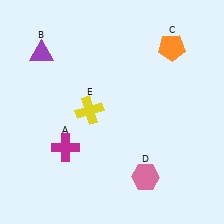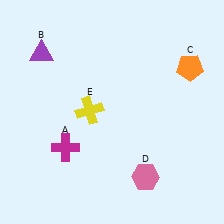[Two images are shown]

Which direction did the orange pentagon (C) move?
The orange pentagon (C) moved down.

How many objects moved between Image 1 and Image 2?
1 object moved between the two images.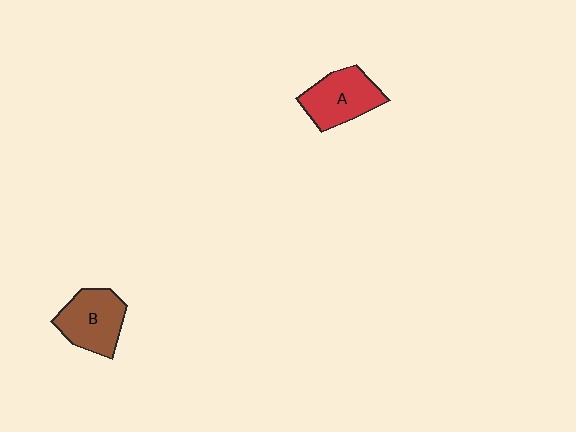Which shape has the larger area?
Shape B (brown).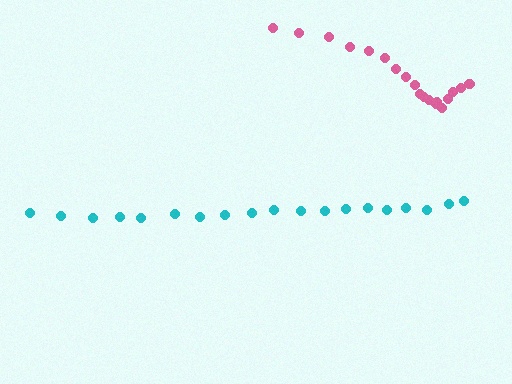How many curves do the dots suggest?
There are 2 distinct paths.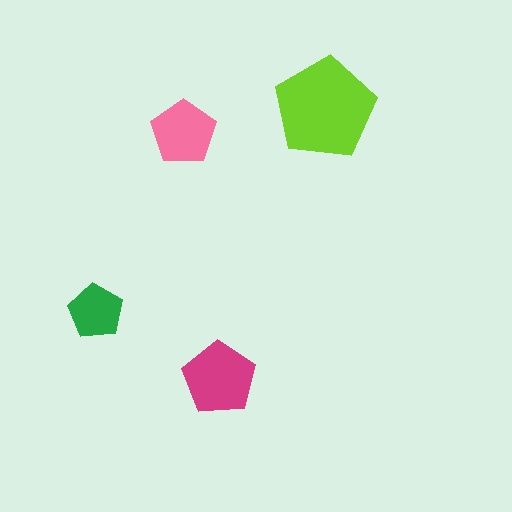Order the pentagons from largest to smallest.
the lime one, the magenta one, the pink one, the green one.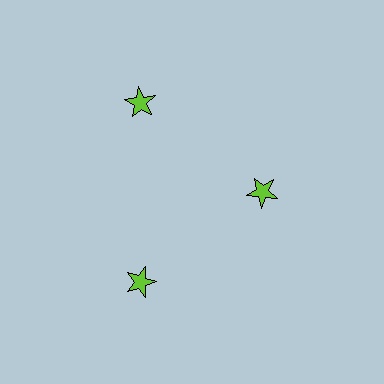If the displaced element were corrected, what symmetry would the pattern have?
It would have 3-fold rotational symmetry — the pattern would map onto itself every 120 degrees.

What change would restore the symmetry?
The symmetry would be restored by moving it outward, back onto the ring so that all 3 stars sit at equal angles and equal distance from the center.